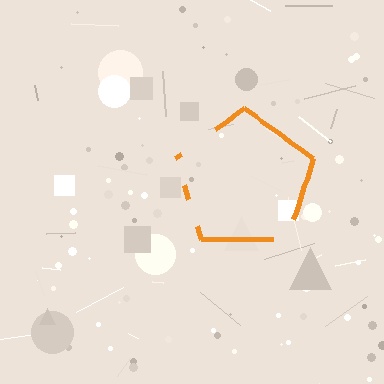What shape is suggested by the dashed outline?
The dashed outline suggests a pentagon.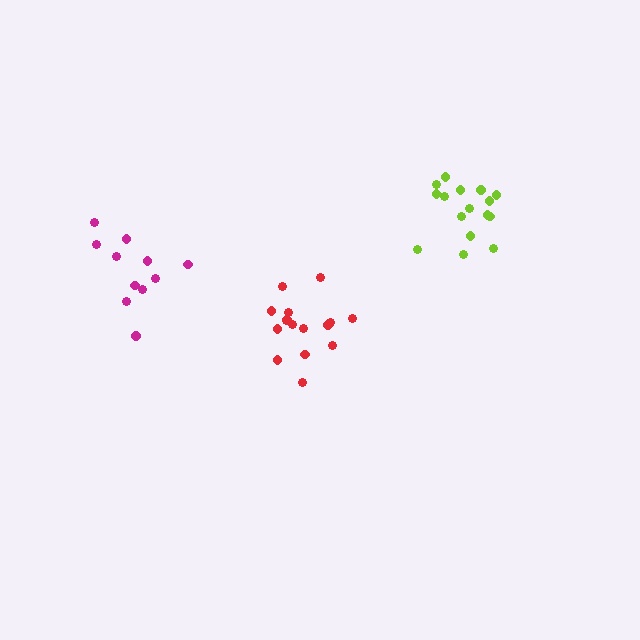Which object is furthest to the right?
The lime cluster is rightmost.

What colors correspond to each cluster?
The clusters are colored: lime, red, magenta.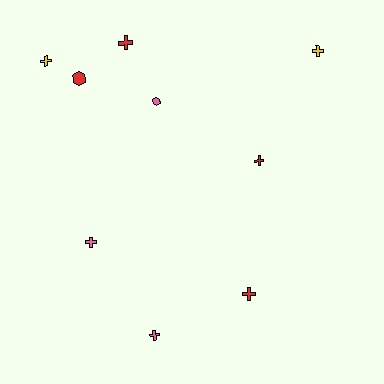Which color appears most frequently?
Red, with 4 objects.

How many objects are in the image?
There are 9 objects.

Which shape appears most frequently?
Cross, with 7 objects.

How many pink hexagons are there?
There is 1 pink hexagon.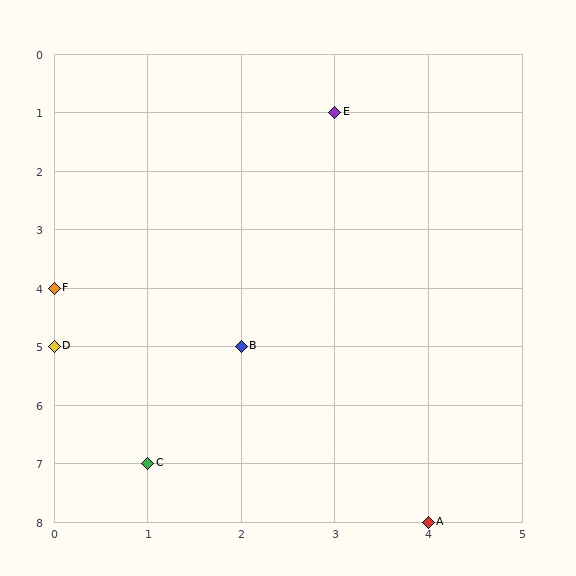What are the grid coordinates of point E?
Point E is at grid coordinates (3, 1).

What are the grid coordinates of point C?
Point C is at grid coordinates (1, 7).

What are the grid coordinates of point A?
Point A is at grid coordinates (4, 8).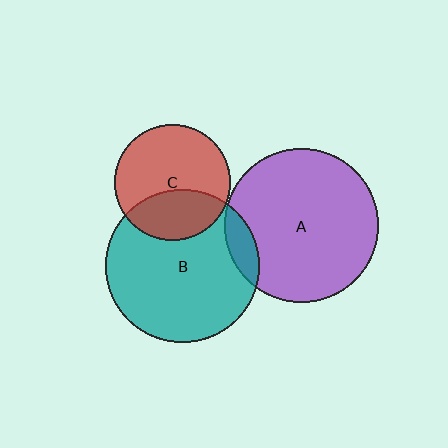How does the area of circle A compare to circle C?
Approximately 1.8 times.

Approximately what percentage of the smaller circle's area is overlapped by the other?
Approximately 35%.